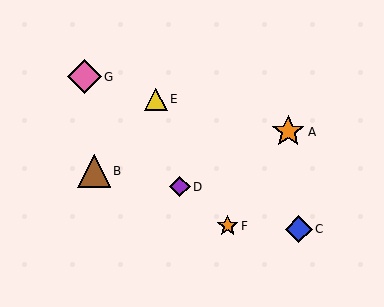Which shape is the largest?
The pink diamond (labeled G) is the largest.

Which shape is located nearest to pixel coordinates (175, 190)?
The purple diamond (labeled D) at (180, 187) is nearest to that location.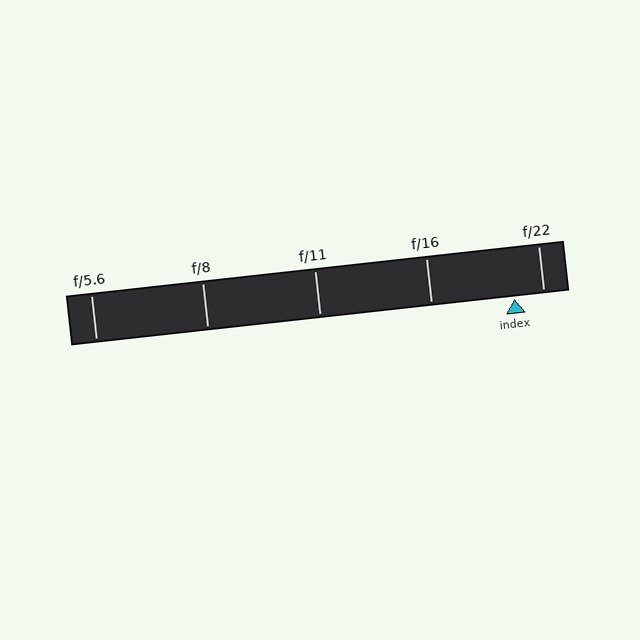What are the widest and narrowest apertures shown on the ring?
The widest aperture shown is f/5.6 and the narrowest is f/22.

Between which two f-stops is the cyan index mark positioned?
The index mark is between f/16 and f/22.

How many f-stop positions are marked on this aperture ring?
There are 5 f-stop positions marked.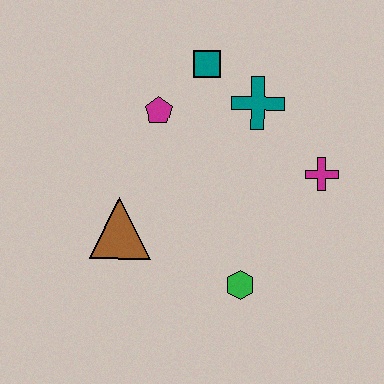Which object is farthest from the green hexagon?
The teal square is farthest from the green hexagon.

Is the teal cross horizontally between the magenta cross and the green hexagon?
Yes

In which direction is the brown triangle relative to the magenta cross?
The brown triangle is to the left of the magenta cross.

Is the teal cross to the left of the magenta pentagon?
No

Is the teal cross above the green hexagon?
Yes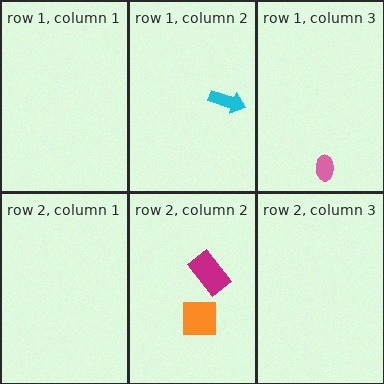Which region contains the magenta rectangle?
The row 2, column 2 region.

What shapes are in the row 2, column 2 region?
The orange square, the magenta rectangle.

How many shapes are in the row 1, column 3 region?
1.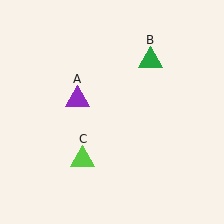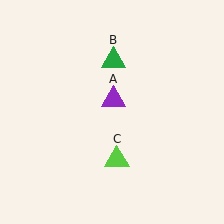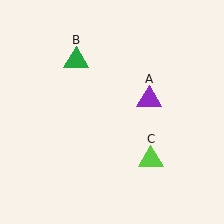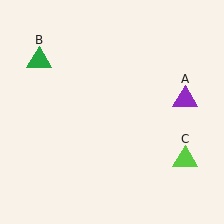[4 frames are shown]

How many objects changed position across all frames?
3 objects changed position: purple triangle (object A), green triangle (object B), lime triangle (object C).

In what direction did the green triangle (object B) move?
The green triangle (object B) moved left.